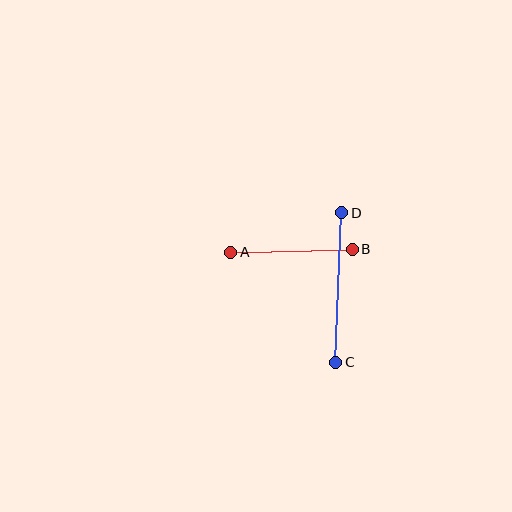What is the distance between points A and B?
The distance is approximately 121 pixels.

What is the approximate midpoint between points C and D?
The midpoint is at approximately (339, 287) pixels.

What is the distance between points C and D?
The distance is approximately 149 pixels.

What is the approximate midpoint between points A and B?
The midpoint is at approximately (292, 251) pixels.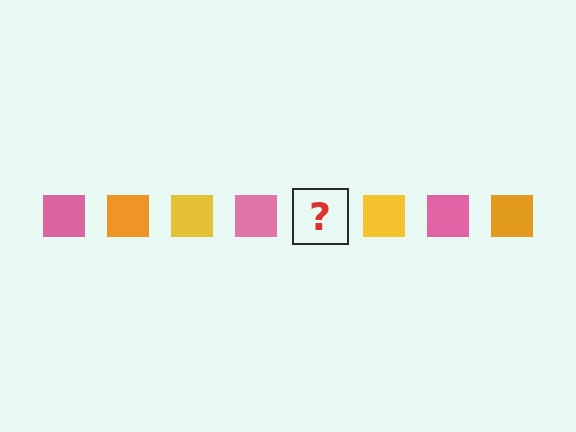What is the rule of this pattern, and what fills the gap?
The rule is that the pattern cycles through pink, orange, yellow squares. The gap should be filled with an orange square.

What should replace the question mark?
The question mark should be replaced with an orange square.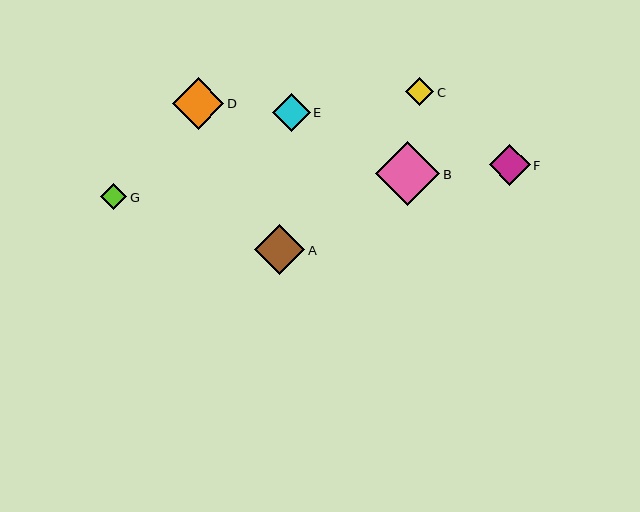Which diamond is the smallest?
Diamond G is the smallest with a size of approximately 26 pixels.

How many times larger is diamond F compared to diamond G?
Diamond F is approximately 1.5 times the size of diamond G.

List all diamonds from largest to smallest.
From largest to smallest: B, D, A, F, E, C, G.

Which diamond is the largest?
Diamond B is the largest with a size of approximately 65 pixels.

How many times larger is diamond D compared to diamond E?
Diamond D is approximately 1.4 times the size of diamond E.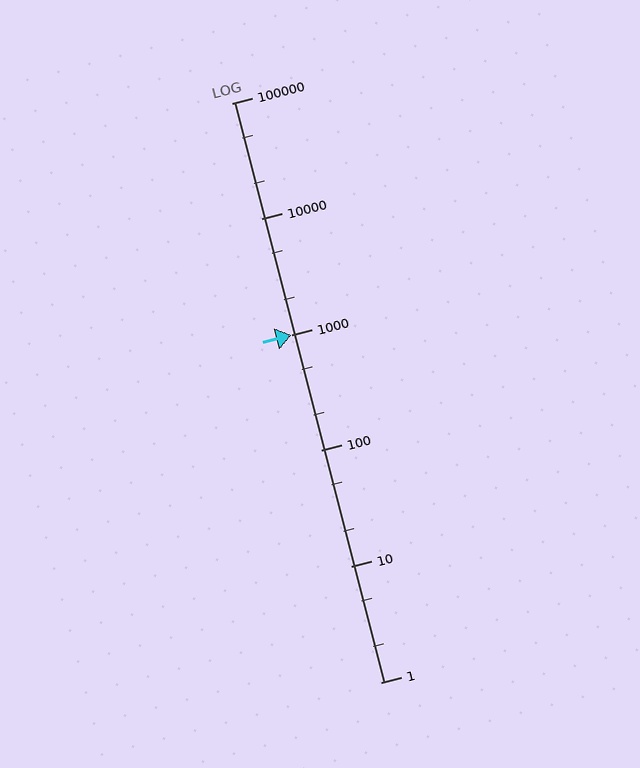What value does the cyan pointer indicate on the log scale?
The pointer indicates approximately 1000.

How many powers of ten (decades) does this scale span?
The scale spans 5 decades, from 1 to 100000.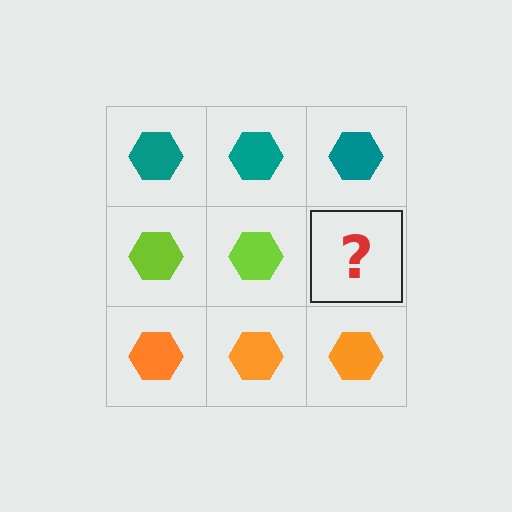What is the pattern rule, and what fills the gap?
The rule is that each row has a consistent color. The gap should be filled with a lime hexagon.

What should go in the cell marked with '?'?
The missing cell should contain a lime hexagon.